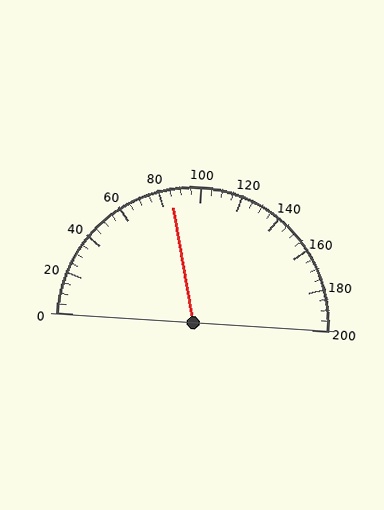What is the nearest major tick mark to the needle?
The nearest major tick mark is 80.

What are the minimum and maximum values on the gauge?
The gauge ranges from 0 to 200.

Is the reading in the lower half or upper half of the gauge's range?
The reading is in the lower half of the range (0 to 200).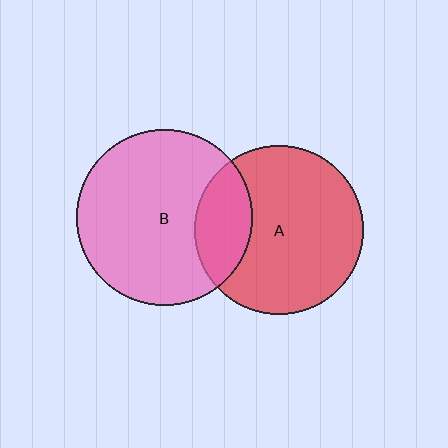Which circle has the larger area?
Circle B (pink).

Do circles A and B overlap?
Yes.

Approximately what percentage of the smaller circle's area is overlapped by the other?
Approximately 25%.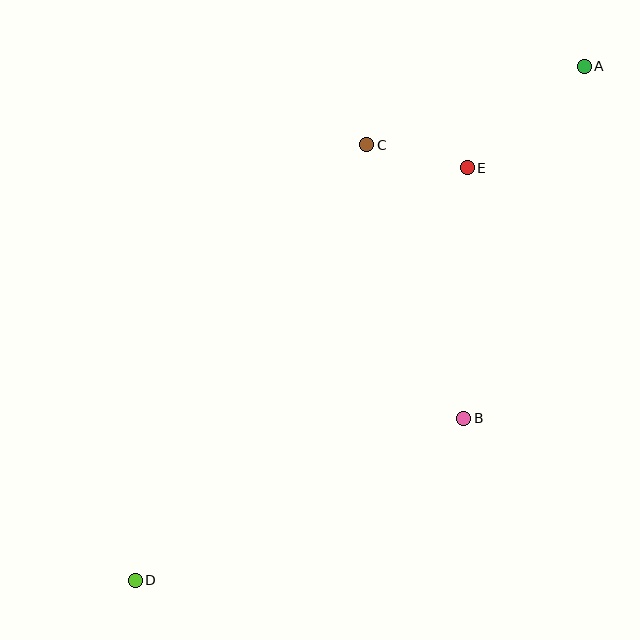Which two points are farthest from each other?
Points A and D are farthest from each other.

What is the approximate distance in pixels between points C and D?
The distance between C and D is approximately 493 pixels.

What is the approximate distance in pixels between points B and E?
The distance between B and E is approximately 250 pixels.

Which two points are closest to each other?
Points C and E are closest to each other.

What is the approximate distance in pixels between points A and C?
The distance between A and C is approximately 231 pixels.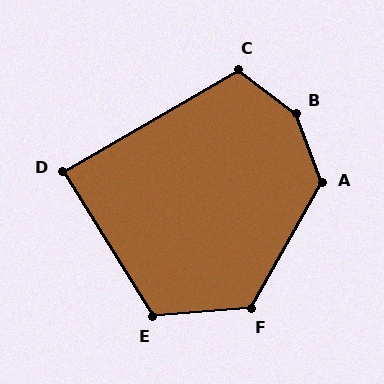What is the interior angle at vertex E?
Approximately 117 degrees (obtuse).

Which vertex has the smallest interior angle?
D, at approximately 88 degrees.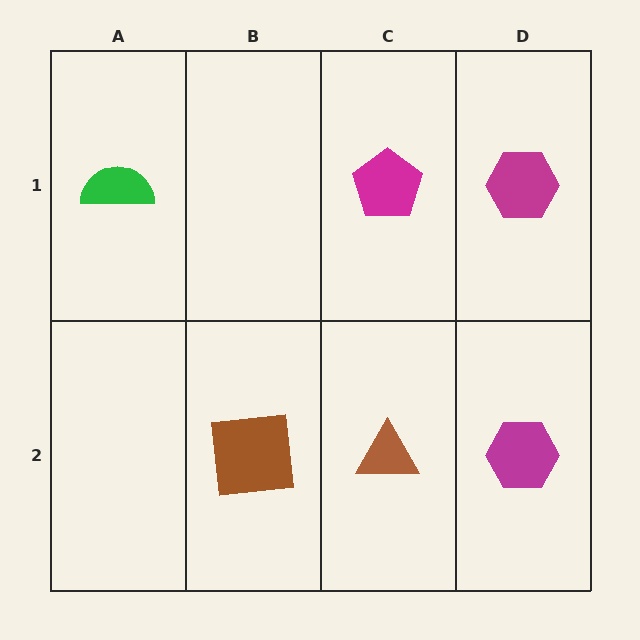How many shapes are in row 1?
3 shapes.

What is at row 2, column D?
A magenta hexagon.